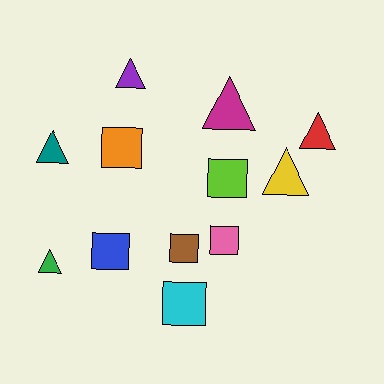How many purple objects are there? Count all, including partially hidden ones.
There is 1 purple object.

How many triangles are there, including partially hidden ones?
There are 6 triangles.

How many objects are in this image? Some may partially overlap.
There are 12 objects.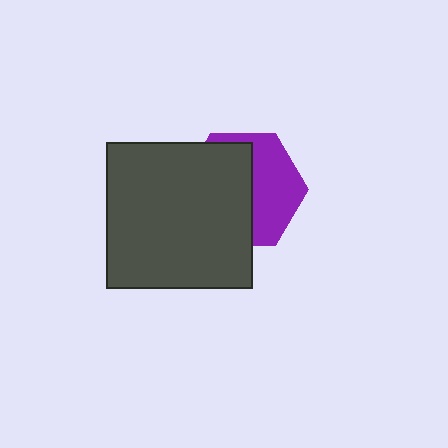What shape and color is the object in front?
The object in front is a dark gray square.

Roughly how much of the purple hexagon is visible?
A small part of it is visible (roughly 43%).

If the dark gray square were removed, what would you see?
You would see the complete purple hexagon.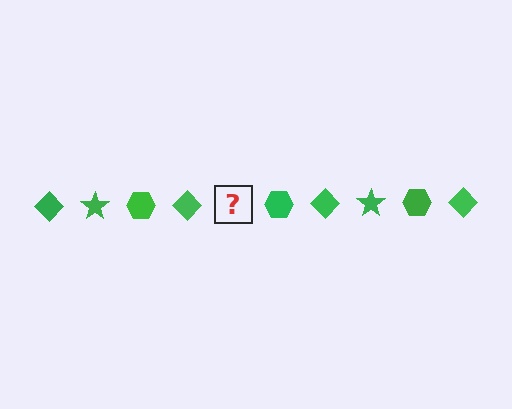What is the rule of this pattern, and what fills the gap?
The rule is that the pattern cycles through diamond, star, hexagon shapes in green. The gap should be filled with a green star.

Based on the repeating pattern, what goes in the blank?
The blank should be a green star.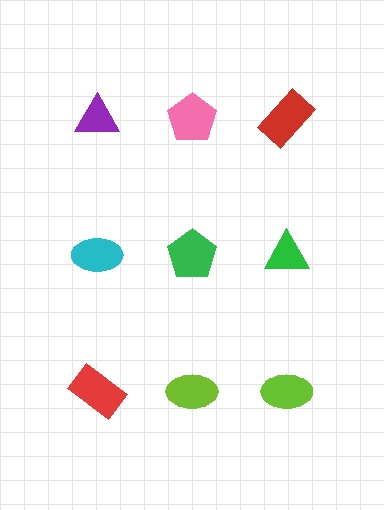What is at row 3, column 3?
A lime ellipse.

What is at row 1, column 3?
A red rectangle.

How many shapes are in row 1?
3 shapes.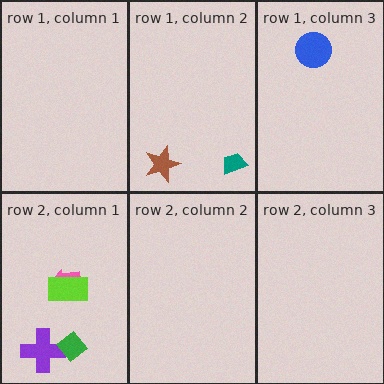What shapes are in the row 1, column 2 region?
The brown star, the teal trapezoid.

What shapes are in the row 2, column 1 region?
The purple cross, the pink arrow, the lime rectangle, the green diamond.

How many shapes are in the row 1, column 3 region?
1.